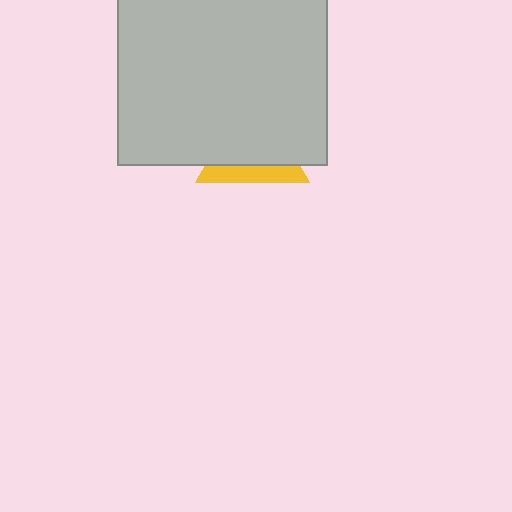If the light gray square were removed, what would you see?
You would see the complete yellow triangle.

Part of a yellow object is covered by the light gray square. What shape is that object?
It is a triangle.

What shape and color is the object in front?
The object in front is a light gray square.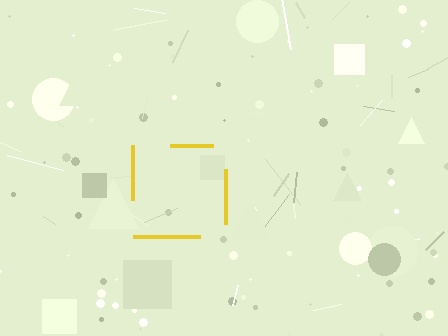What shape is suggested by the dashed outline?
The dashed outline suggests a square.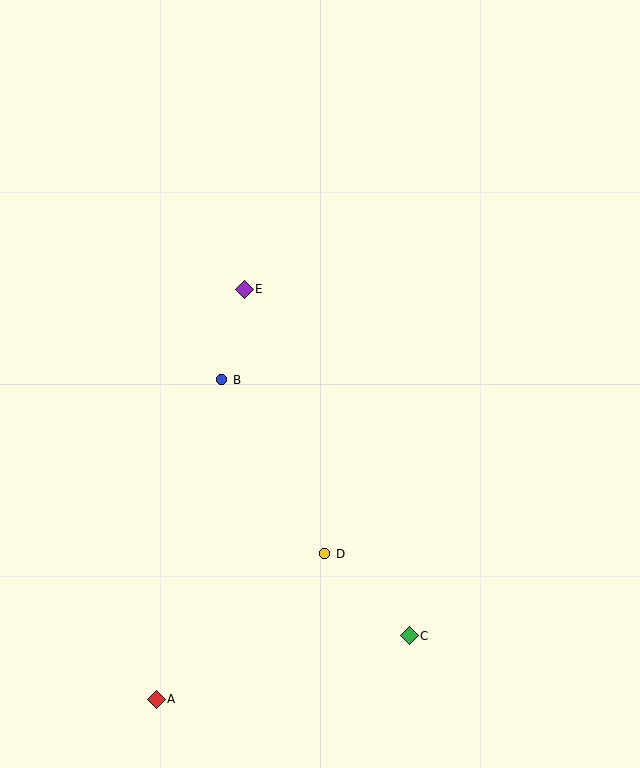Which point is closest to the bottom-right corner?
Point C is closest to the bottom-right corner.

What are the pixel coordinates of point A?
Point A is at (156, 699).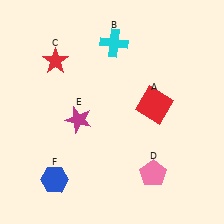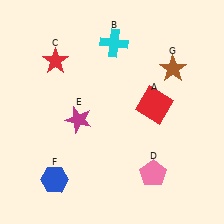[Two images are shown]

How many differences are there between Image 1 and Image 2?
There is 1 difference between the two images.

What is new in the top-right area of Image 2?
A brown star (G) was added in the top-right area of Image 2.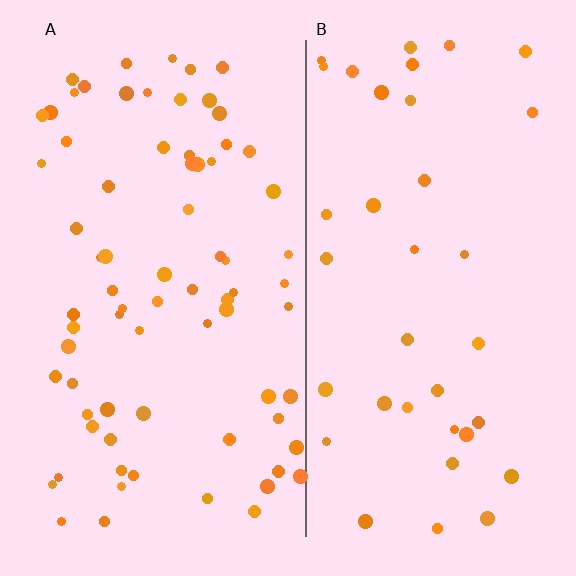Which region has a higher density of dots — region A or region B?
A (the left).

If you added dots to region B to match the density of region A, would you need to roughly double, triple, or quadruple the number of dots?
Approximately double.